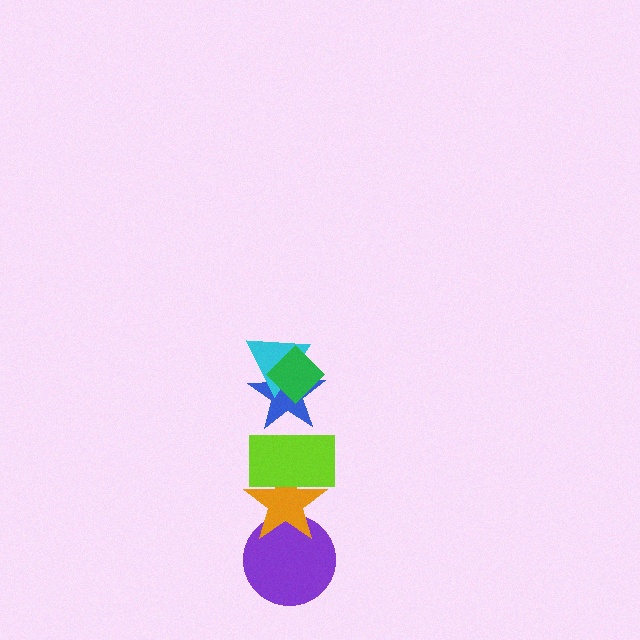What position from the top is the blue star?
The blue star is 3rd from the top.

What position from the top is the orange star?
The orange star is 5th from the top.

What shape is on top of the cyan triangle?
The green diamond is on top of the cyan triangle.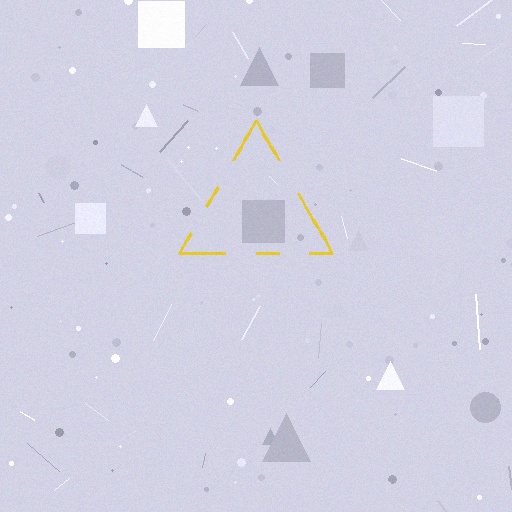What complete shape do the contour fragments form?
The contour fragments form a triangle.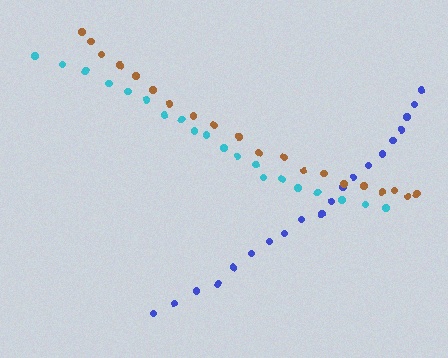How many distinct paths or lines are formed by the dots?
There are 3 distinct paths.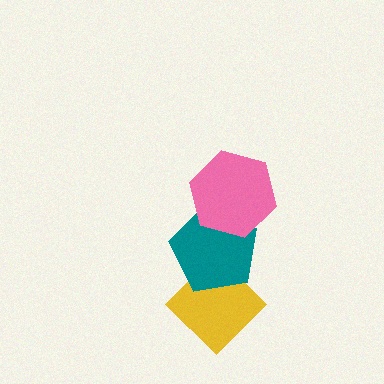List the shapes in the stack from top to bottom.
From top to bottom: the pink hexagon, the teal pentagon, the yellow diamond.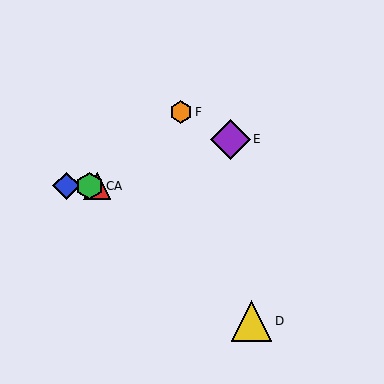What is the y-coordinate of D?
Object D is at y≈321.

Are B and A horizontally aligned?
Yes, both are at y≈186.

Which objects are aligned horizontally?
Objects A, B, C are aligned horizontally.